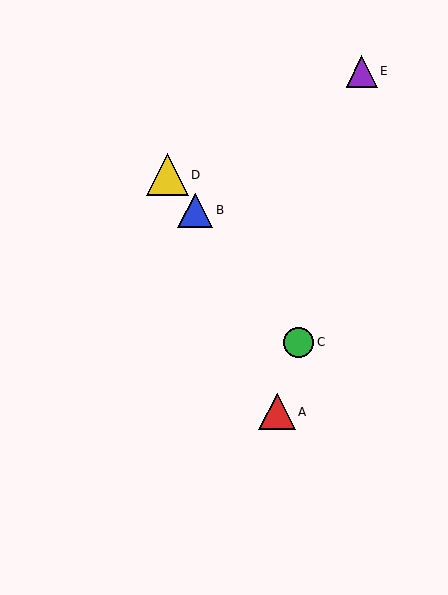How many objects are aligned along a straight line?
3 objects (B, C, D) are aligned along a straight line.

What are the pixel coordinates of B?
Object B is at (195, 211).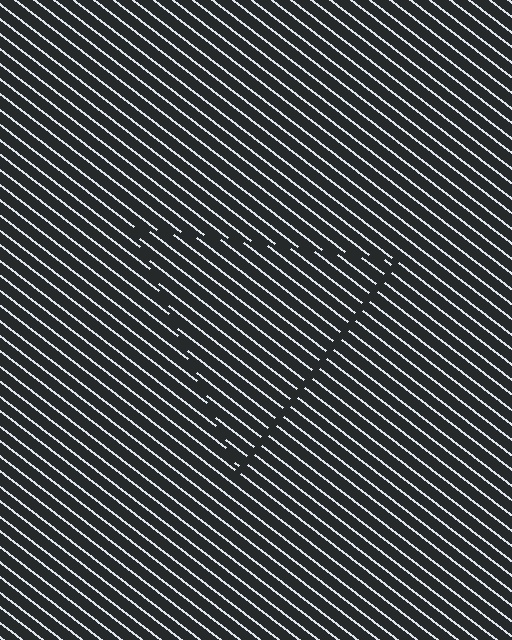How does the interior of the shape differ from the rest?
The interior of the shape contains the same grating, shifted by half a period — the contour is defined by the phase discontinuity where line-ends from the inner and outer gratings abut.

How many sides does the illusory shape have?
3 sides — the line-ends trace a triangle.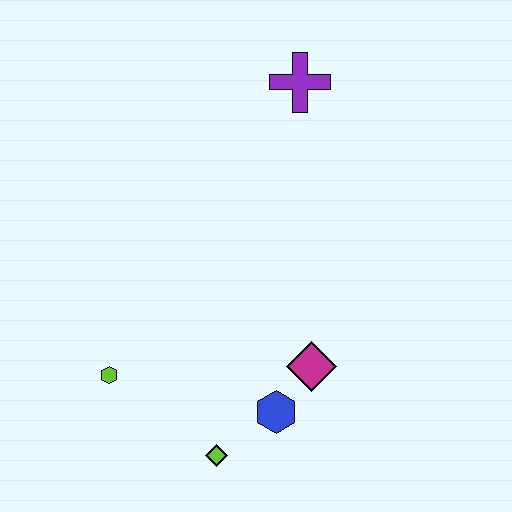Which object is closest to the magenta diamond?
The blue hexagon is closest to the magenta diamond.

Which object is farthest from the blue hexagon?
The purple cross is farthest from the blue hexagon.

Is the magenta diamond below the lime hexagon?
No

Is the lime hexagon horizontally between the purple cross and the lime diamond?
No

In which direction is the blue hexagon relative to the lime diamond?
The blue hexagon is to the right of the lime diamond.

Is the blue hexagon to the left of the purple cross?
Yes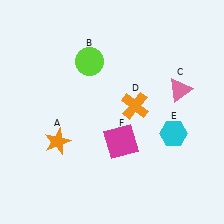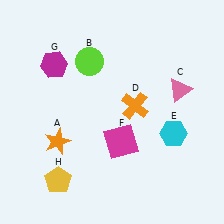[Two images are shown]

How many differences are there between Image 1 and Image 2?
There are 2 differences between the two images.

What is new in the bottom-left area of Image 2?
A yellow pentagon (H) was added in the bottom-left area of Image 2.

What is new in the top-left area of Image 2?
A magenta hexagon (G) was added in the top-left area of Image 2.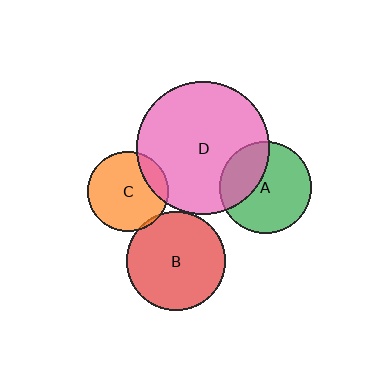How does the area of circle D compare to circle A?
Approximately 2.1 times.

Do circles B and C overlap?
Yes.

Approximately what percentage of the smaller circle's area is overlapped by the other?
Approximately 5%.